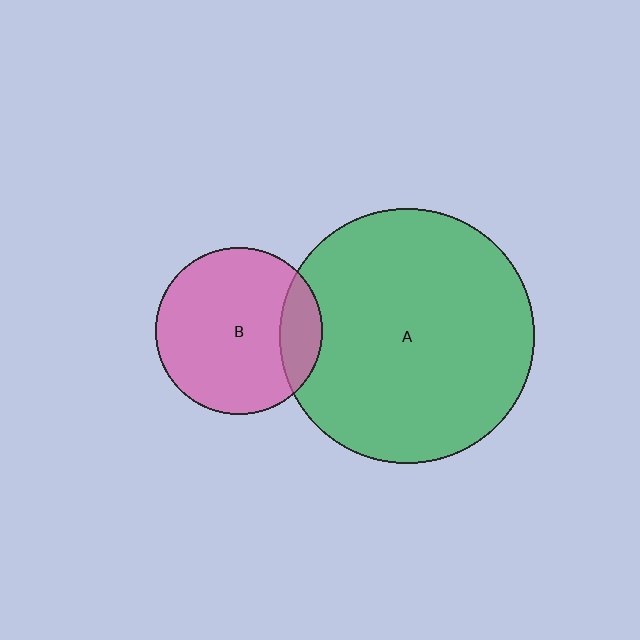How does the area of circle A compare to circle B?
Approximately 2.3 times.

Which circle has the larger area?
Circle A (green).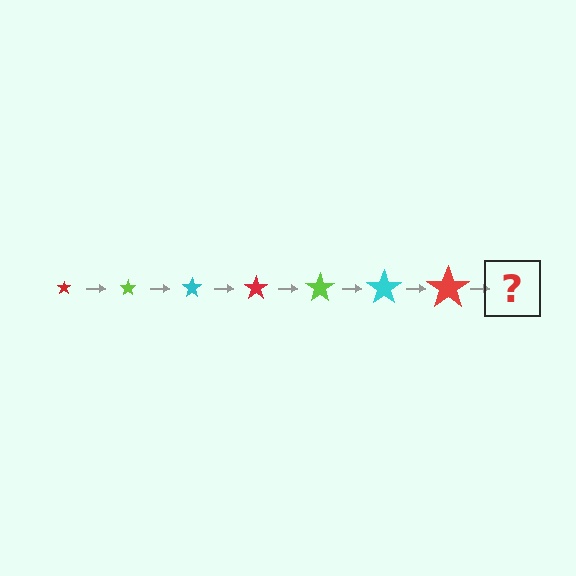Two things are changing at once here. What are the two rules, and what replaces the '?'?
The two rules are that the star grows larger each step and the color cycles through red, lime, and cyan. The '?' should be a lime star, larger than the previous one.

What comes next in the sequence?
The next element should be a lime star, larger than the previous one.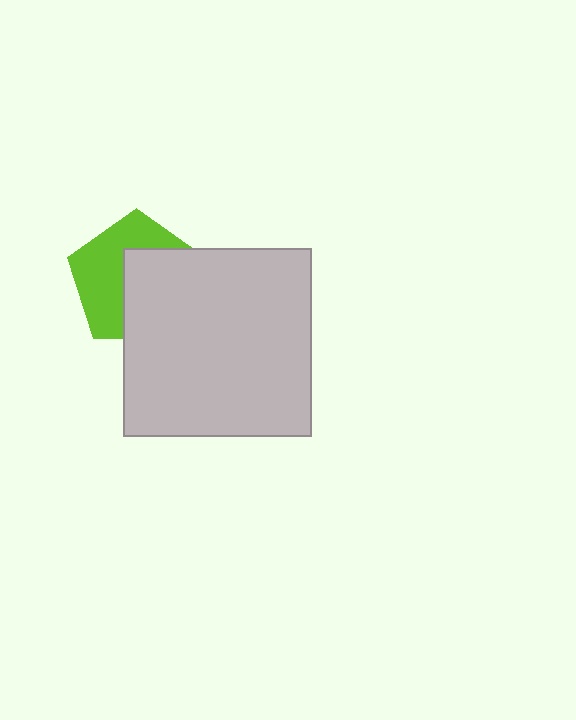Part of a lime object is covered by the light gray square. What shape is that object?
It is a pentagon.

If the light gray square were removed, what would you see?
You would see the complete lime pentagon.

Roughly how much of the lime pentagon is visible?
About half of it is visible (roughly 49%).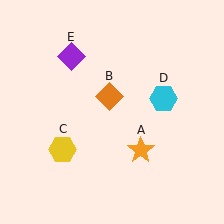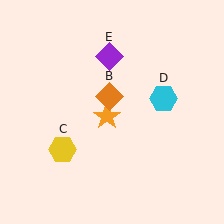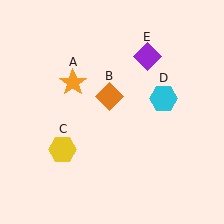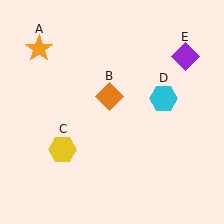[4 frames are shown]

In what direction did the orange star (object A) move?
The orange star (object A) moved up and to the left.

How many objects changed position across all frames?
2 objects changed position: orange star (object A), purple diamond (object E).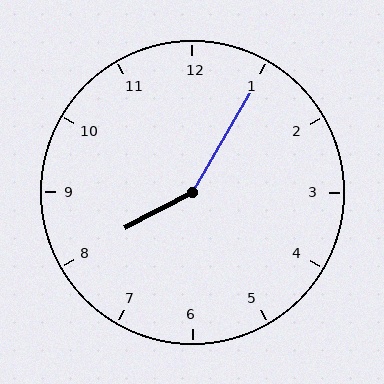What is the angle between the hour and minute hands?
Approximately 148 degrees.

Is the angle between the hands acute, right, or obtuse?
It is obtuse.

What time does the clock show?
8:05.